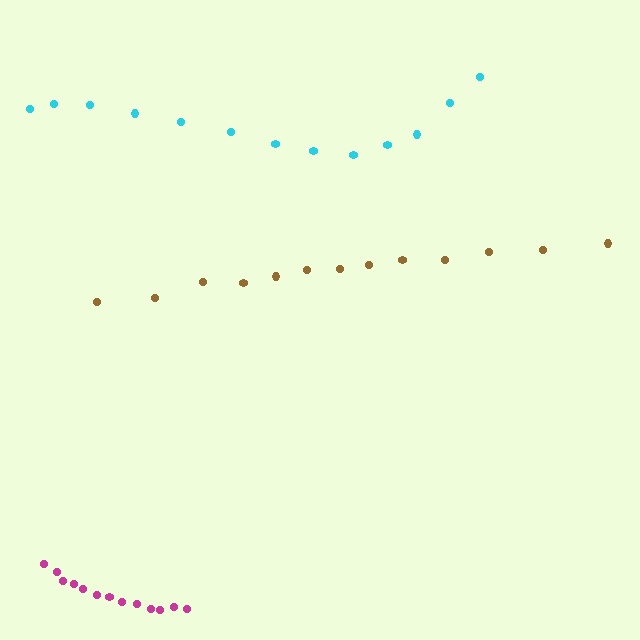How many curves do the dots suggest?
There are 3 distinct paths.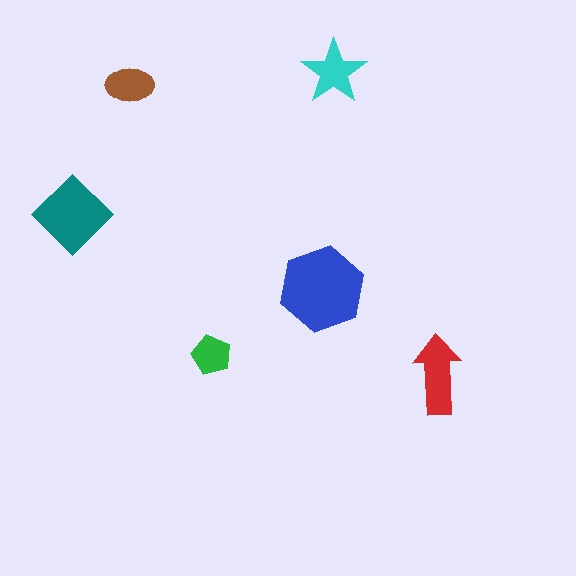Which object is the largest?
The blue hexagon.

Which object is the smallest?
The green pentagon.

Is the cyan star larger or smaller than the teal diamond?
Smaller.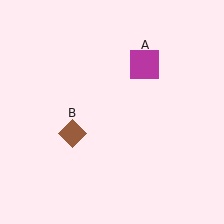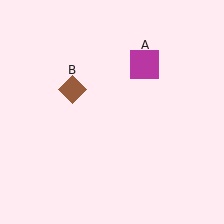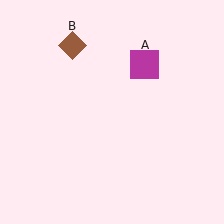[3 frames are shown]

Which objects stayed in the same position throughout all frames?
Magenta square (object A) remained stationary.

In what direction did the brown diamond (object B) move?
The brown diamond (object B) moved up.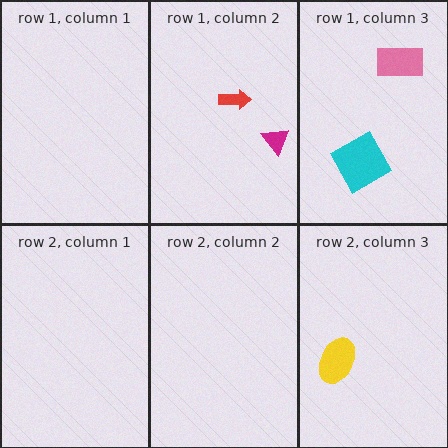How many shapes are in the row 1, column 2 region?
2.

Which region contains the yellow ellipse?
The row 2, column 3 region.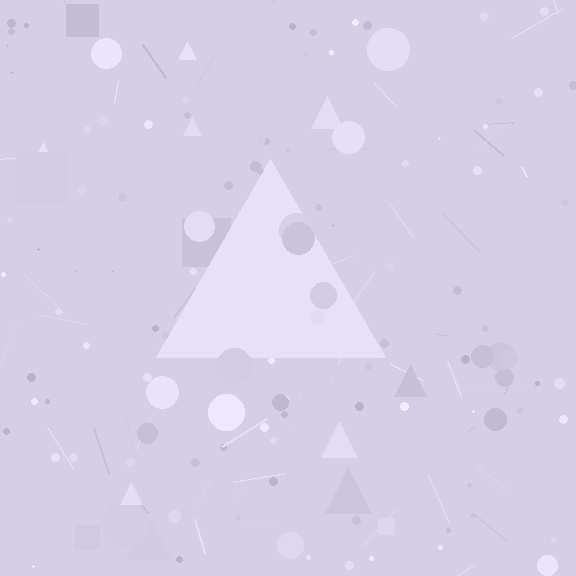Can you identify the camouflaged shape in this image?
The camouflaged shape is a triangle.